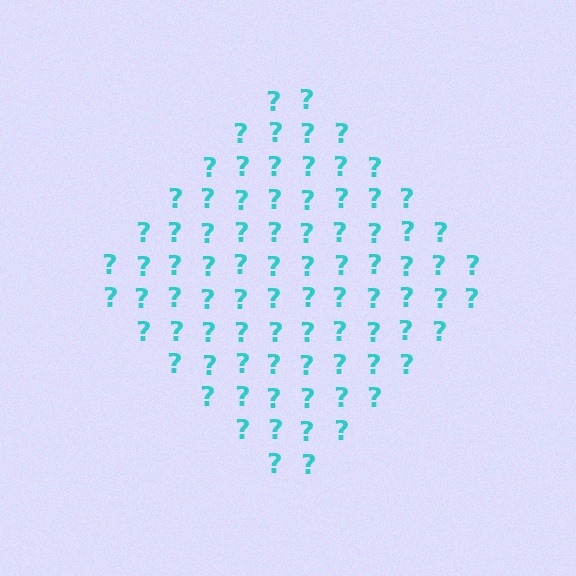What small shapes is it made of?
It is made of small question marks.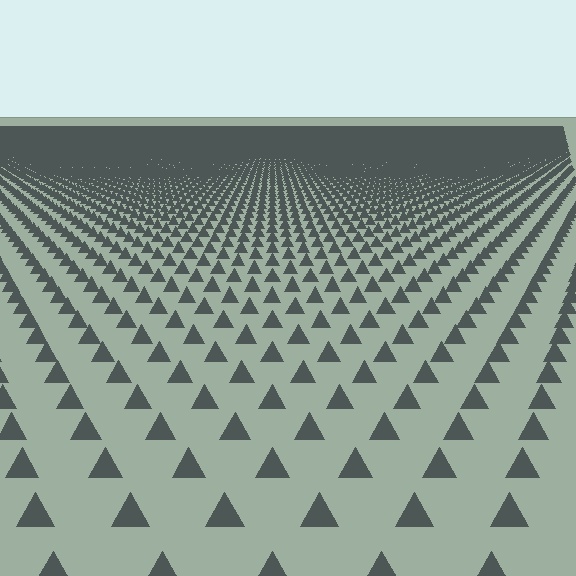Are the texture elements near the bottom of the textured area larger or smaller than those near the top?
Larger. Near the bottom, elements are closer to the viewer and appear at a bigger on-screen size.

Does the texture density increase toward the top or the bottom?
Density increases toward the top.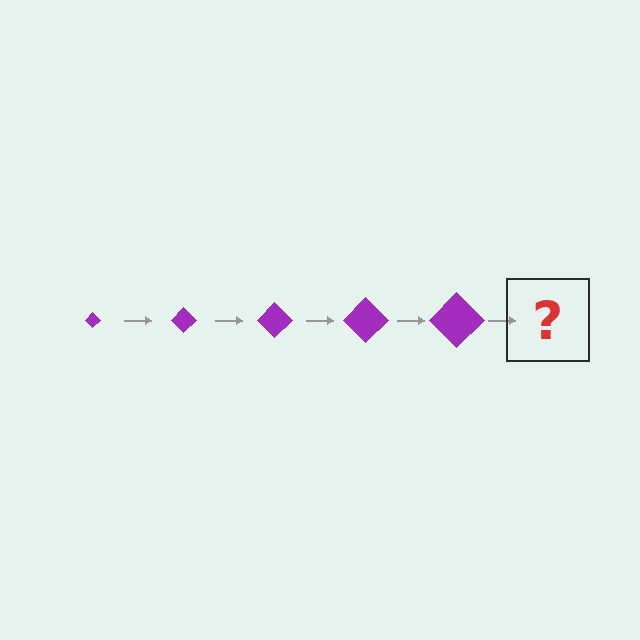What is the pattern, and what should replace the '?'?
The pattern is that the diamond gets progressively larger each step. The '?' should be a purple diamond, larger than the previous one.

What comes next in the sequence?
The next element should be a purple diamond, larger than the previous one.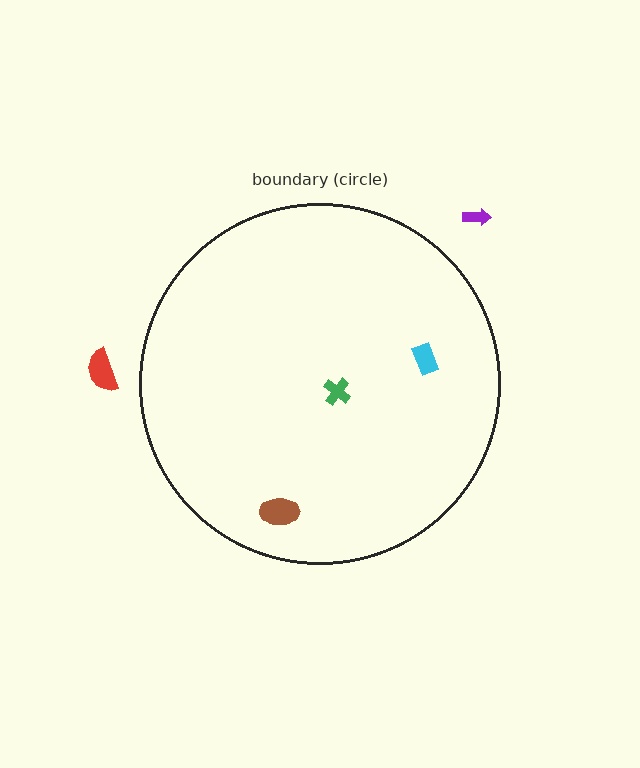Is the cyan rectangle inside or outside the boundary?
Inside.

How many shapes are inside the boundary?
3 inside, 2 outside.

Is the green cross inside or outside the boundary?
Inside.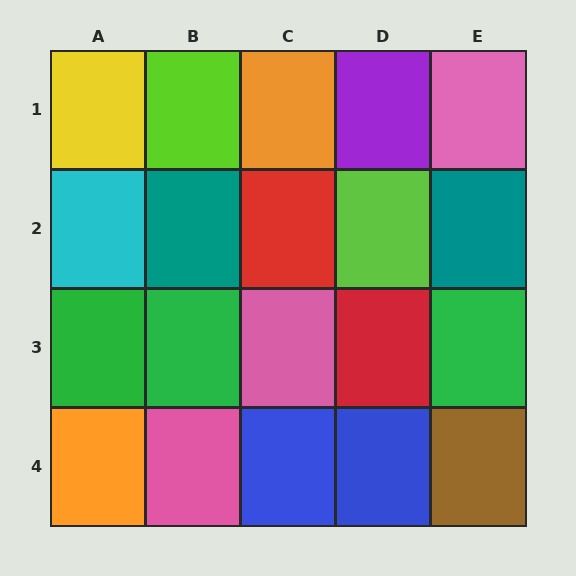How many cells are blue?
2 cells are blue.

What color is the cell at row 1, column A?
Yellow.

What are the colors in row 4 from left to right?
Orange, pink, blue, blue, brown.